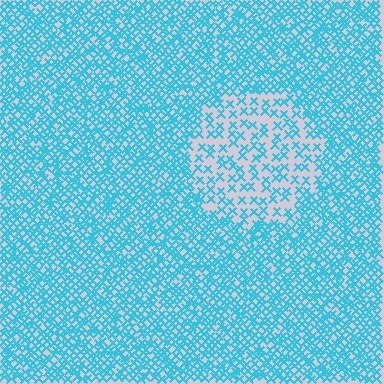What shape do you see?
I see a circle.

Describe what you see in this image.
The image contains small cyan elements arranged at two different densities. A circle-shaped region is visible where the elements are less densely packed than the surrounding area.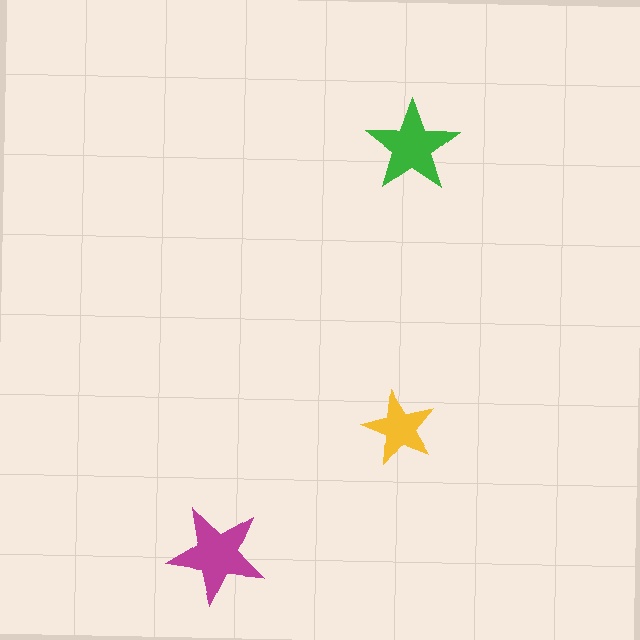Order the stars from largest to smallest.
the magenta one, the green one, the yellow one.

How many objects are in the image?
There are 3 objects in the image.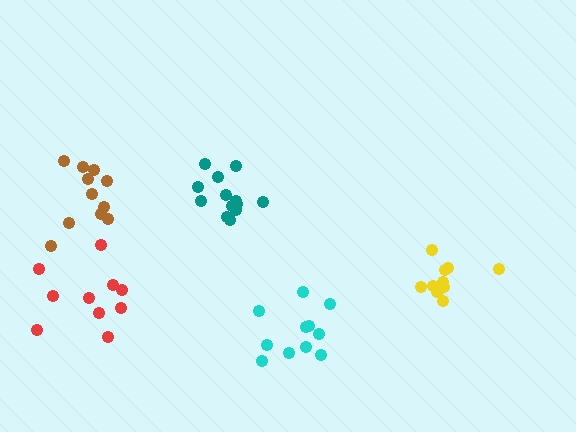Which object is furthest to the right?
The yellow cluster is rightmost.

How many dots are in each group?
Group 1: 11 dots, Group 2: 13 dots, Group 3: 10 dots, Group 4: 10 dots, Group 5: 11 dots (55 total).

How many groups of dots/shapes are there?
There are 5 groups.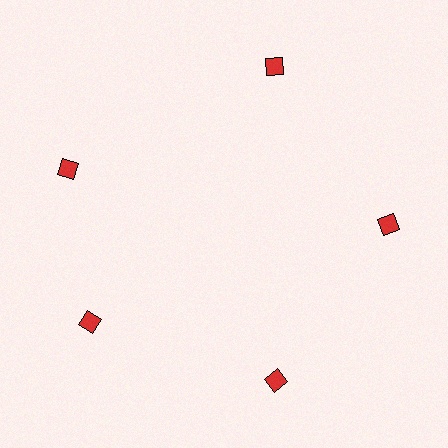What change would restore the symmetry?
The symmetry would be restored by rotating it back into even spacing with its neighbors so that all 5 diamonds sit at equal angles and equal distance from the center.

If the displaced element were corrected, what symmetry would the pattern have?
It would have 5-fold rotational symmetry — the pattern would map onto itself every 72 degrees.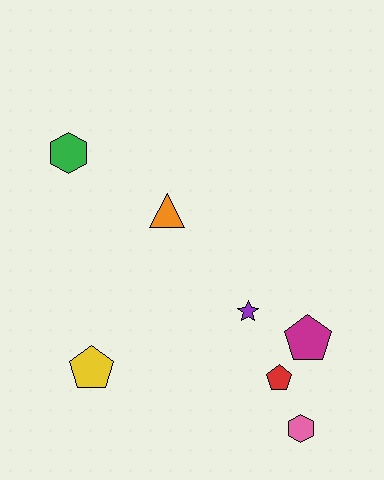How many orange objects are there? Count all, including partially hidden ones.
There is 1 orange object.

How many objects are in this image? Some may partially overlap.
There are 7 objects.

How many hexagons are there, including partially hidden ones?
There are 2 hexagons.